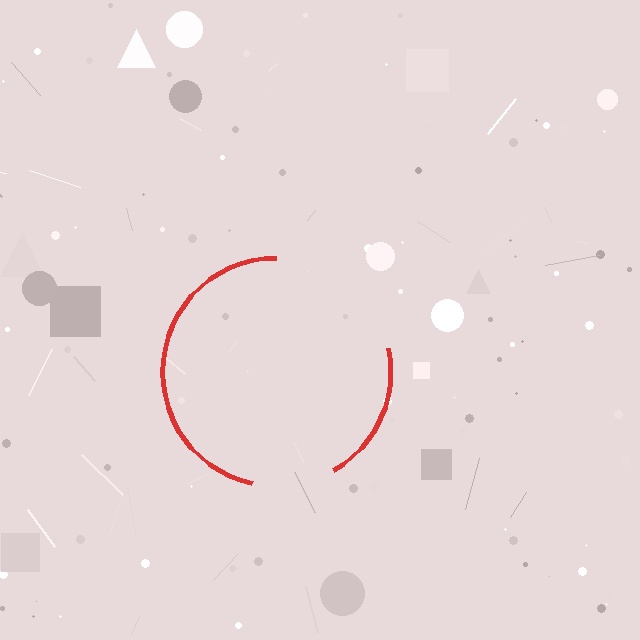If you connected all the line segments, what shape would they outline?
They would outline a circle.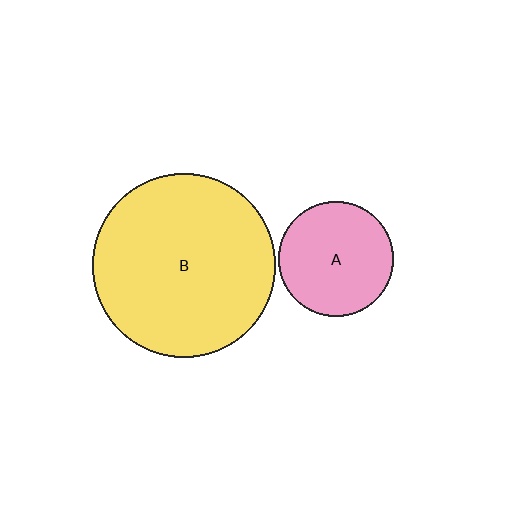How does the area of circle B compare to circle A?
Approximately 2.5 times.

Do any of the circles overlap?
No, none of the circles overlap.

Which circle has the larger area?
Circle B (yellow).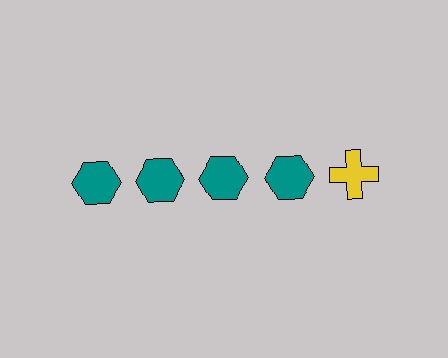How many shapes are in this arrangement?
There are 5 shapes arranged in a grid pattern.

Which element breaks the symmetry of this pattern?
The yellow cross in the top row, rightmost column breaks the symmetry. All other shapes are teal hexagons.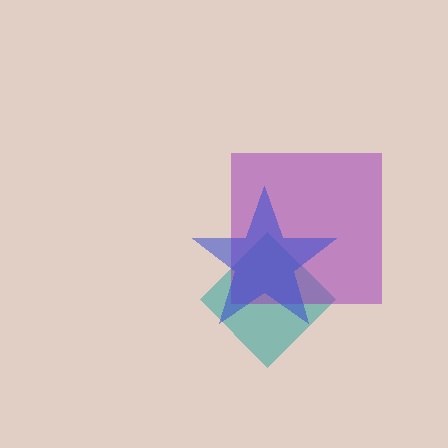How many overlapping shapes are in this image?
There are 3 overlapping shapes in the image.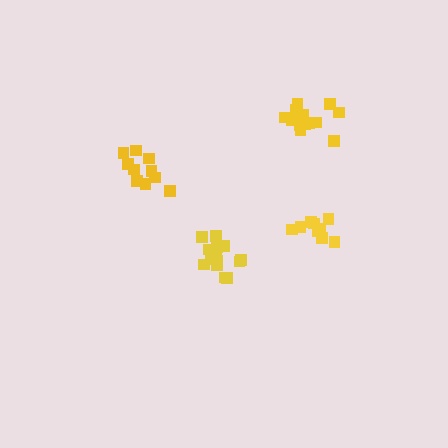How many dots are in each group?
Group 1: 10 dots, Group 2: 14 dots, Group 3: 14 dots, Group 4: 9 dots (47 total).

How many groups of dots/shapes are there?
There are 4 groups.